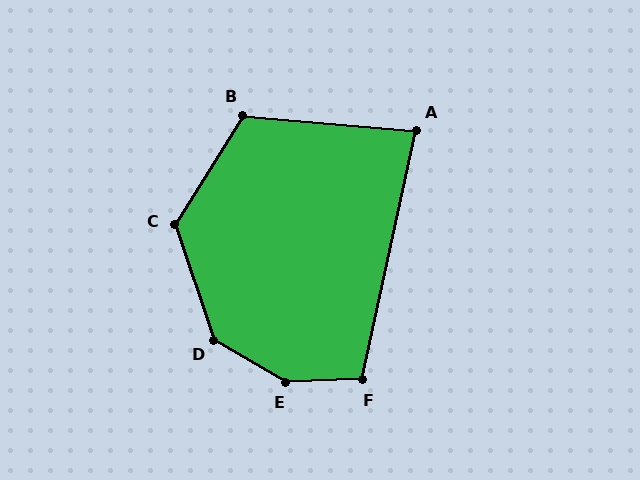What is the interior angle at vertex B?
Approximately 117 degrees (obtuse).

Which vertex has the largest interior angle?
E, at approximately 148 degrees.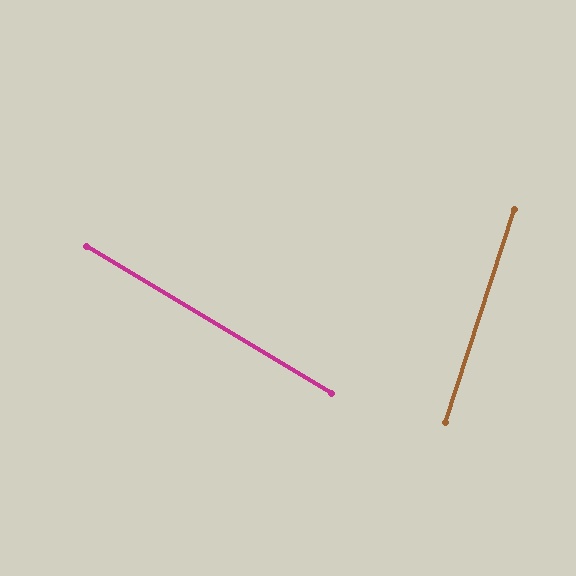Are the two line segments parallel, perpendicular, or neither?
Neither parallel nor perpendicular — they differ by about 77°.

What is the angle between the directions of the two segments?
Approximately 77 degrees.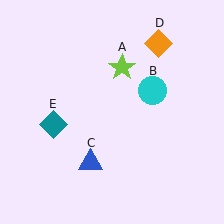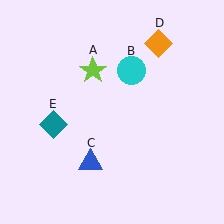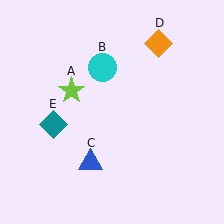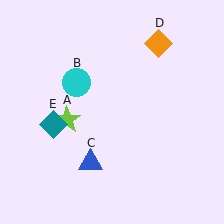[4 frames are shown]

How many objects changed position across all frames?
2 objects changed position: lime star (object A), cyan circle (object B).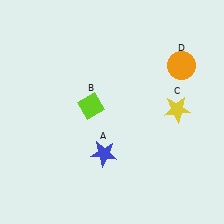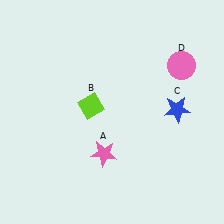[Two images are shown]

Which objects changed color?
A changed from blue to pink. C changed from yellow to blue. D changed from orange to pink.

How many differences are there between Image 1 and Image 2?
There are 3 differences between the two images.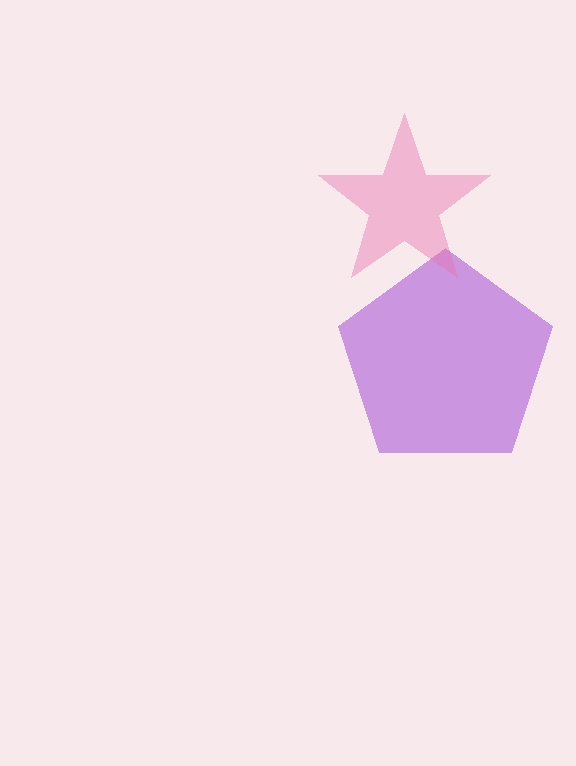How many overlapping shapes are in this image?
There are 2 overlapping shapes in the image.